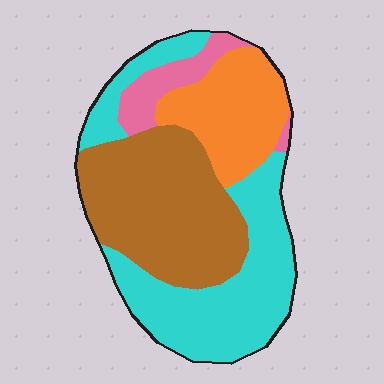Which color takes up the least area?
Pink, at roughly 10%.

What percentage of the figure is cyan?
Cyan takes up between a third and a half of the figure.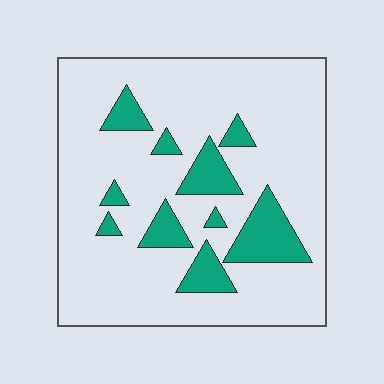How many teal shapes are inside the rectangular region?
10.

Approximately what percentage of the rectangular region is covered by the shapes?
Approximately 15%.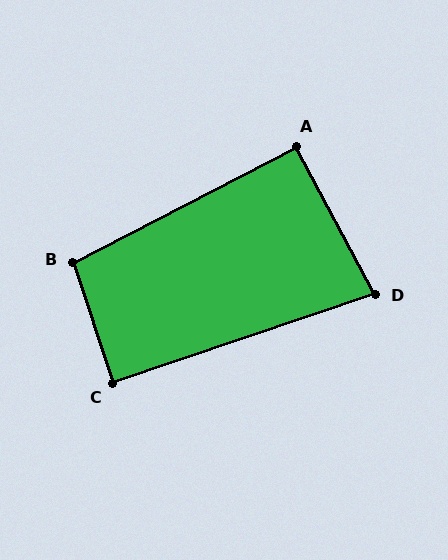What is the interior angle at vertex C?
Approximately 89 degrees (approximately right).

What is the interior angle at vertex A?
Approximately 91 degrees (approximately right).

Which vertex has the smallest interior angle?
D, at approximately 80 degrees.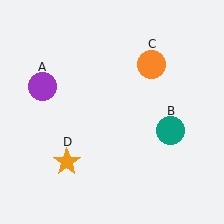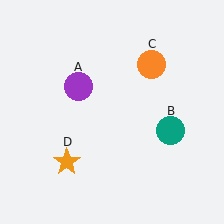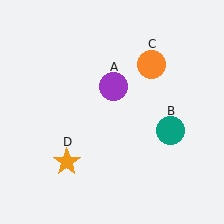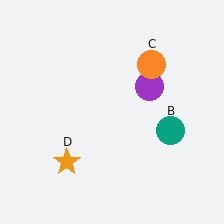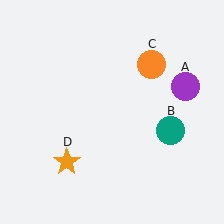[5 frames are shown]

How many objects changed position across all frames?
1 object changed position: purple circle (object A).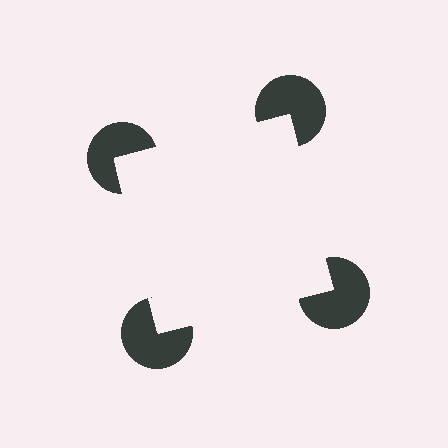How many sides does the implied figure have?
4 sides.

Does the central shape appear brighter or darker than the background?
It typically appears slightly brighter than the background, even though no actual brightness change is drawn.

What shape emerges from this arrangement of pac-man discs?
An illusory square — its edges are inferred from the aligned wedge cuts in the pac-man discs, not physically drawn.